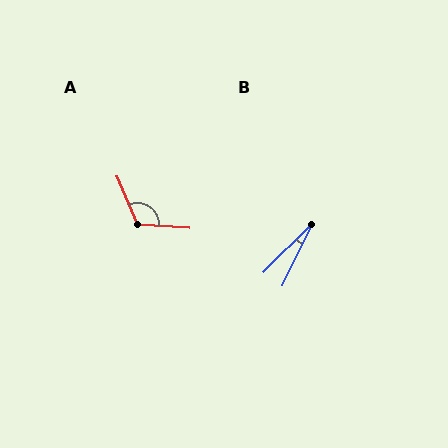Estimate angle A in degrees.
Approximately 117 degrees.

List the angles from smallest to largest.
B (19°), A (117°).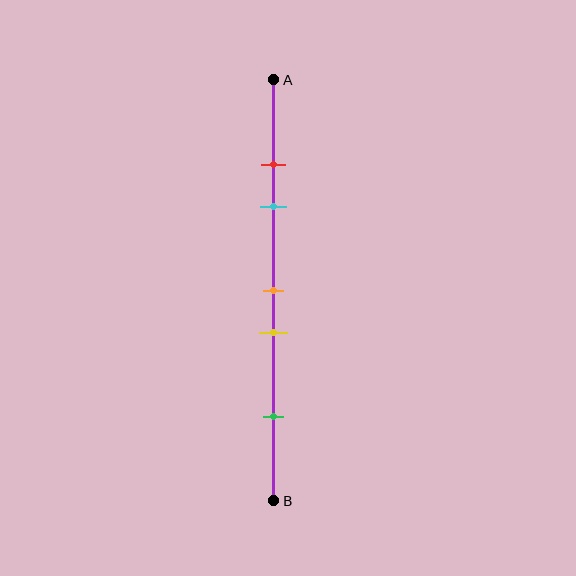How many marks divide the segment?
There are 5 marks dividing the segment.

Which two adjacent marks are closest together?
The red and cyan marks are the closest adjacent pair.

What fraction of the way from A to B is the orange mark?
The orange mark is approximately 50% (0.5) of the way from A to B.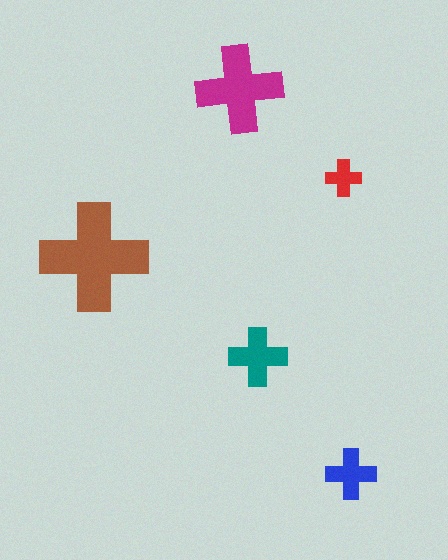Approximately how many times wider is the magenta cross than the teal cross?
About 1.5 times wider.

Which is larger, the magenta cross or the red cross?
The magenta one.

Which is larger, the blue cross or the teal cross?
The teal one.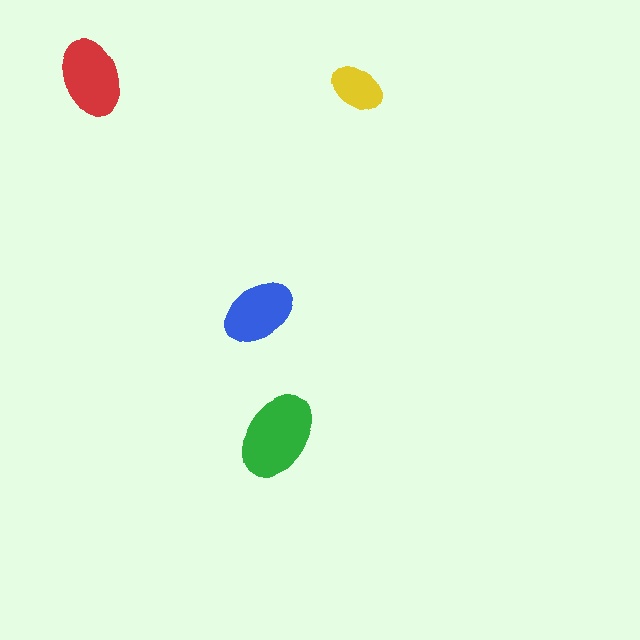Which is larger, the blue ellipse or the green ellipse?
The green one.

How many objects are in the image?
There are 4 objects in the image.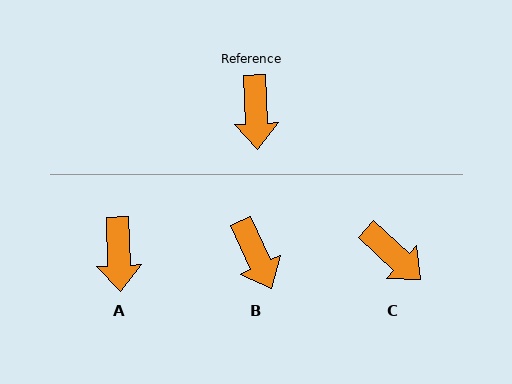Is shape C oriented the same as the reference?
No, it is off by about 45 degrees.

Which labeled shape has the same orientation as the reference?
A.